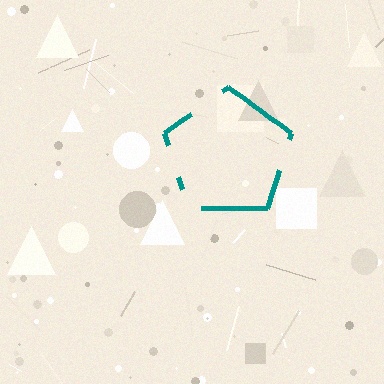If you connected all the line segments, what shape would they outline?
They would outline a pentagon.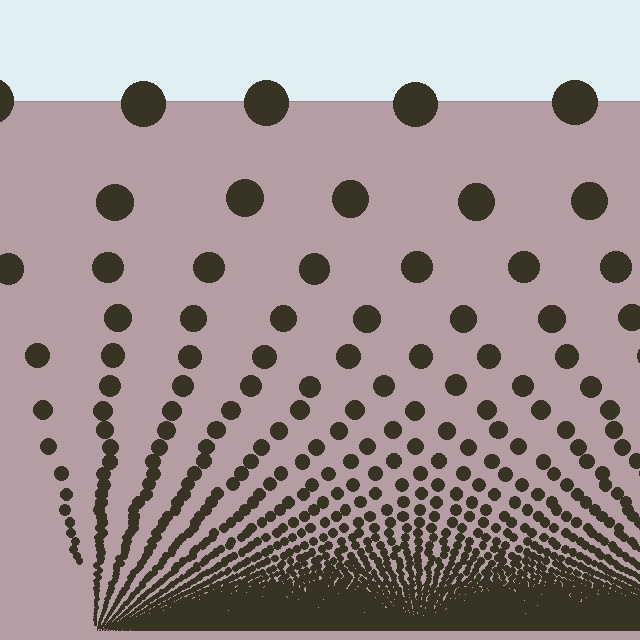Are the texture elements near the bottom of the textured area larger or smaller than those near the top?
Smaller. The gradient is inverted — elements near the bottom are smaller and denser.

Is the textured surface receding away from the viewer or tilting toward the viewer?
The surface appears to tilt toward the viewer. Texture elements get larger and sparser toward the top.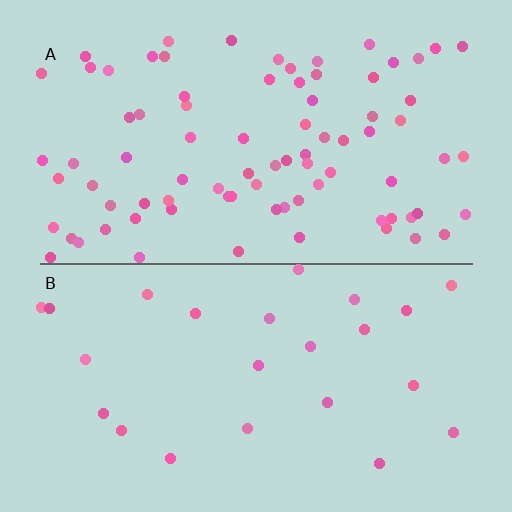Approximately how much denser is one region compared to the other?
Approximately 3.5× — region A over region B.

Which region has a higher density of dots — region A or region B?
A (the top).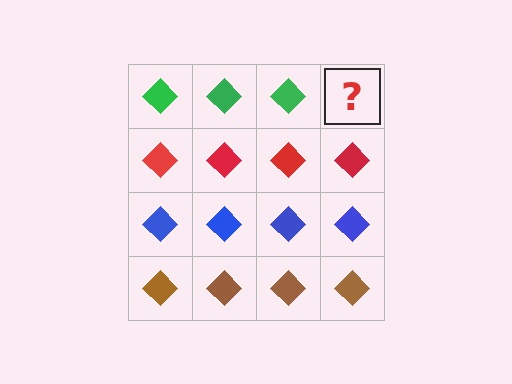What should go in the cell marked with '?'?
The missing cell should contain a green diamond.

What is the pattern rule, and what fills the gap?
The rule is that each row has a consistent color. The gap should be filled with a green diamond.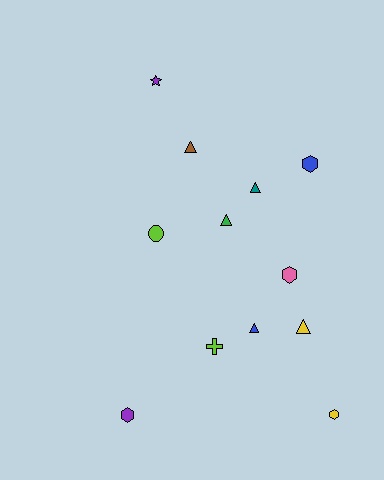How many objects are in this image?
There are 12 objects.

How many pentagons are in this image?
There are no pentagons.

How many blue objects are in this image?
There are 2 blue objects.